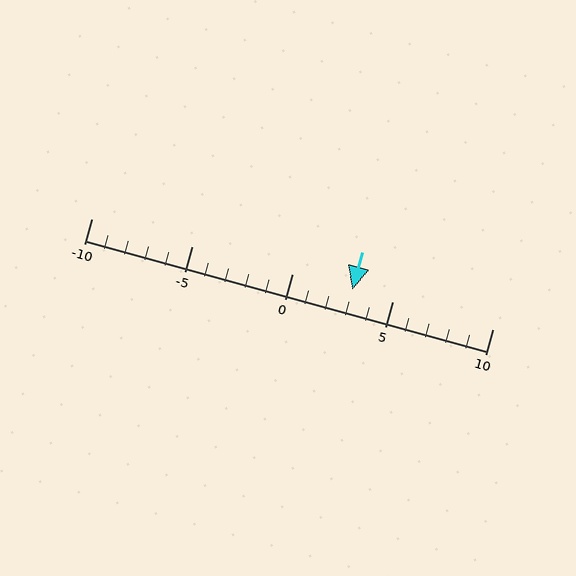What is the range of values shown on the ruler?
The ruler shows values from -10 to 10.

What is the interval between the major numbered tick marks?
The major tick marks are spaced 5 units apart.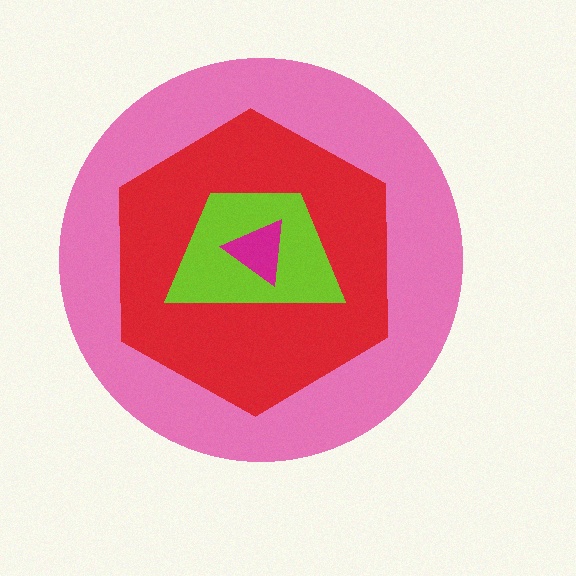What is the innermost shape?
The magenta triangle.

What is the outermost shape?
The pink circle.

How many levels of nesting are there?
4.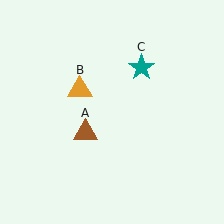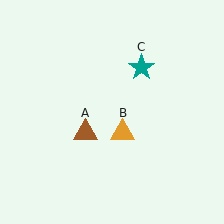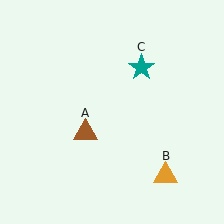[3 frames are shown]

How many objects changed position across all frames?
1 object changed position: orange triangle (object B).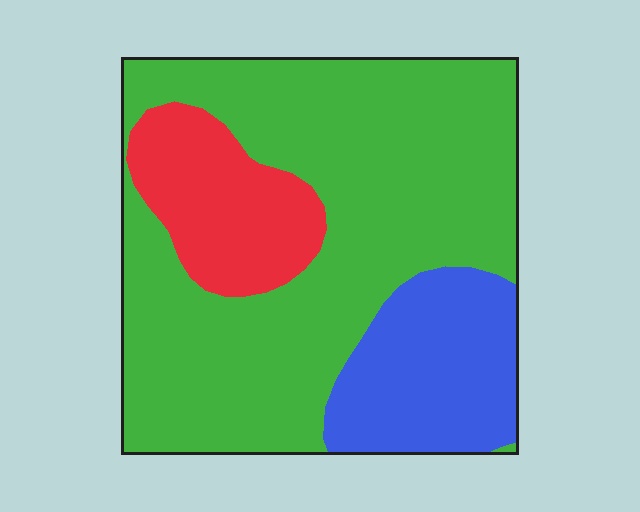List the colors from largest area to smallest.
From largest to smallest: green, blue, red.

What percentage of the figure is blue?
Blue covers roughly 20% of the figure.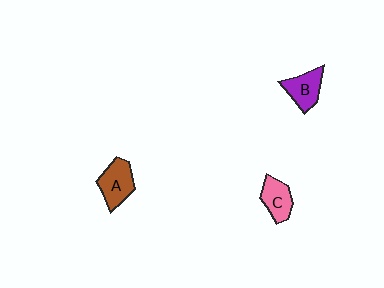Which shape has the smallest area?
Shape C (pink).